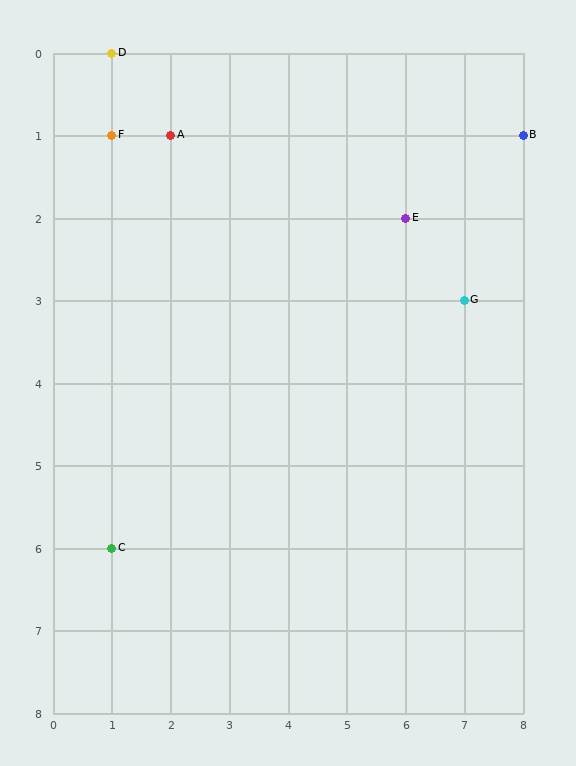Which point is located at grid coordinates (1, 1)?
Point F is at (1, 1).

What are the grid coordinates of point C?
Point C is at grid coordinates (1, 6).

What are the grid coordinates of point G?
Point G is at grid coordinates (7, 3).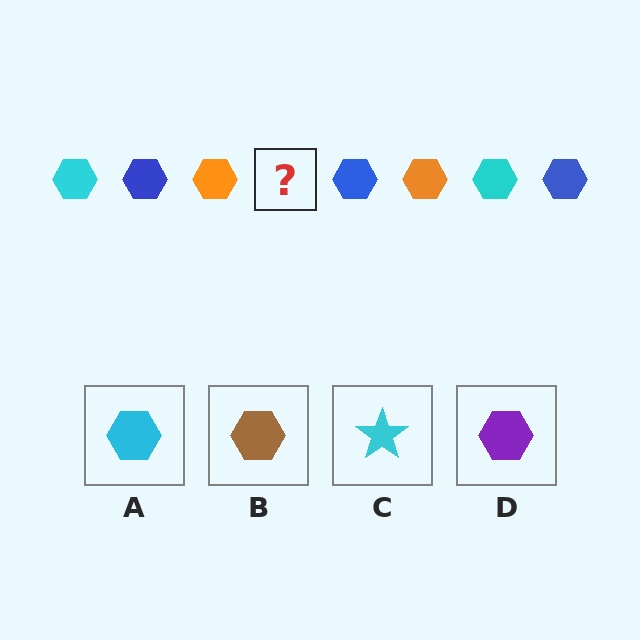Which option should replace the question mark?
Option A.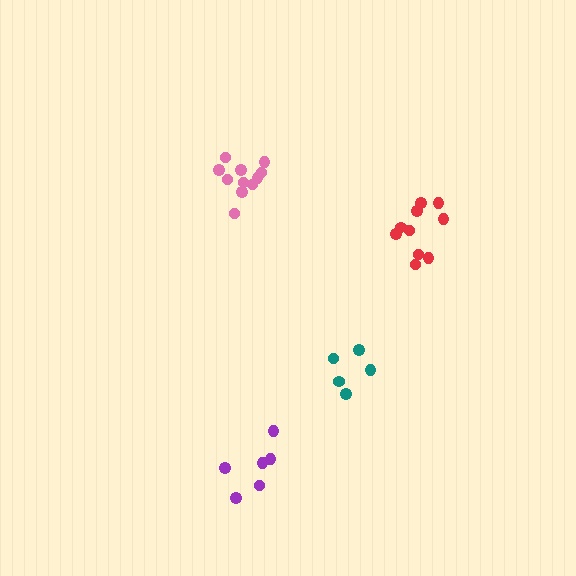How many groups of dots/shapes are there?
There are 4 groups.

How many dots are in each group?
Group 1: 6 dots, Group 2: 11 dots, Group 3: 5 dots, Group 4: 10 dots (32 total).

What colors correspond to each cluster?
The clusters are colored: purple, pink, teal, red.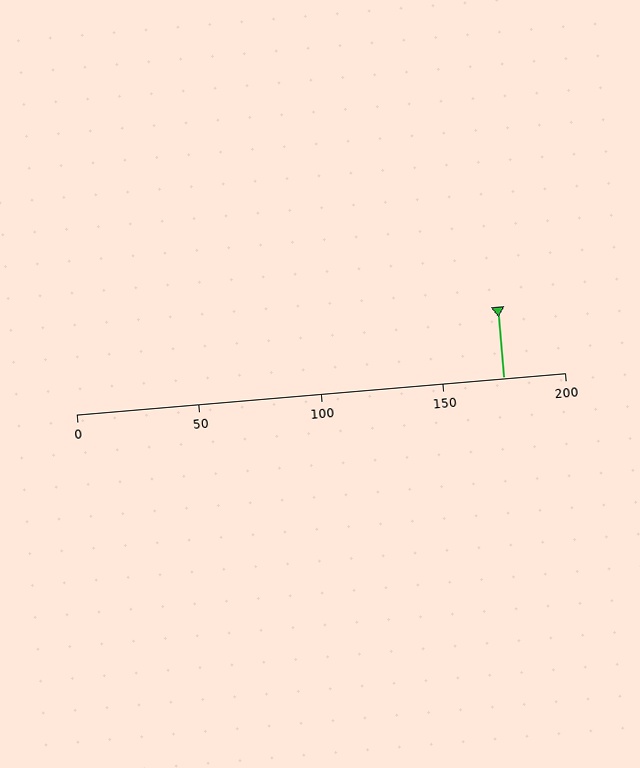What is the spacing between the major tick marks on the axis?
The major ticks are spaced 50 apart.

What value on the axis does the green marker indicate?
The marker indicates approximately 175.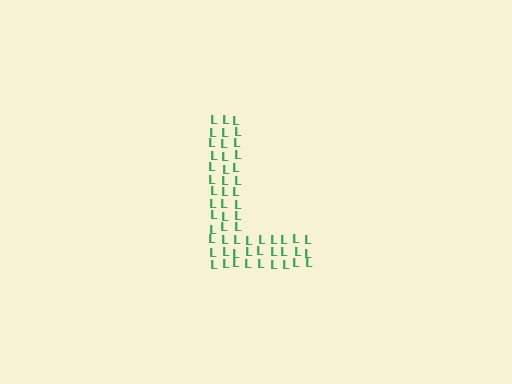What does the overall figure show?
The overall figure shows the letter L.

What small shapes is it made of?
It is made of small letter L's.